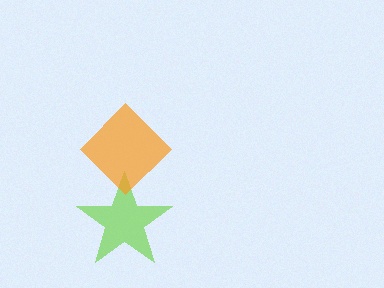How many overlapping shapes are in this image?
There are 2 overlapping shapes in the image.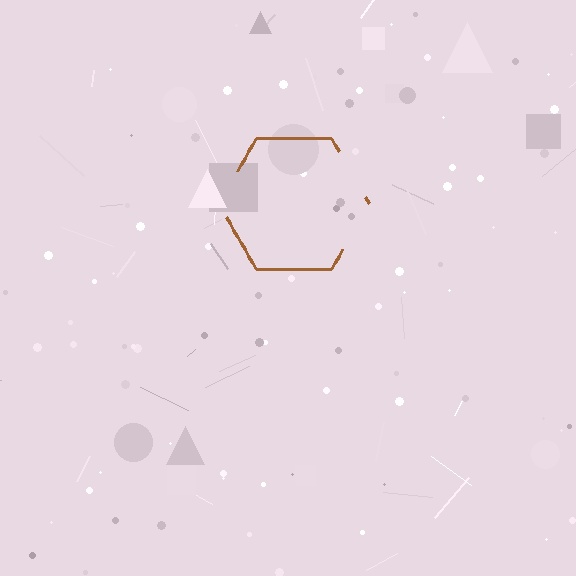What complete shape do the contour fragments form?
The contour fragments form a hexagon.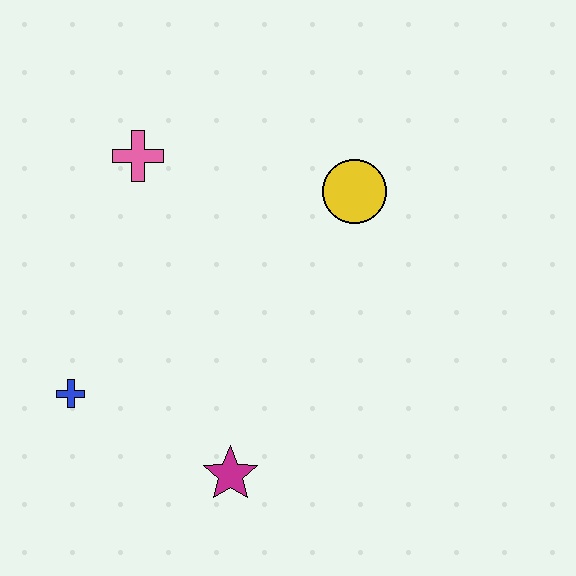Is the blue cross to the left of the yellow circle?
Yes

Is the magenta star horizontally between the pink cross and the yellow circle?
Yes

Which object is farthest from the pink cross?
The magenta star is farthest from the pink cross.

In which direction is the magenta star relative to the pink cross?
The magenta star is below the pink cross.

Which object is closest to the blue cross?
The magenta star is closest to the blue cross.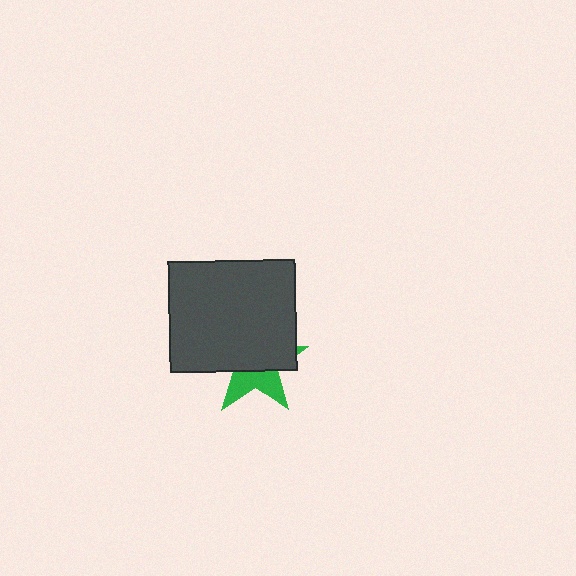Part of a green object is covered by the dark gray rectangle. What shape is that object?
It is a star.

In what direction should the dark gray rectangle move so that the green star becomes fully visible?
The dark gray rectangle should move up. That is the shortest direction to clear the overlap and leave the green star fully visible.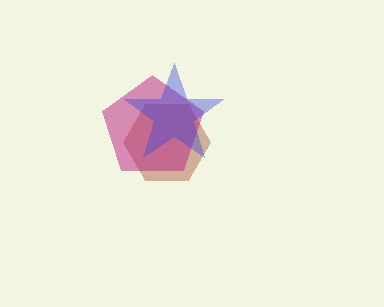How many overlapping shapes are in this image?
There are 3 overlapping shapes in the image.